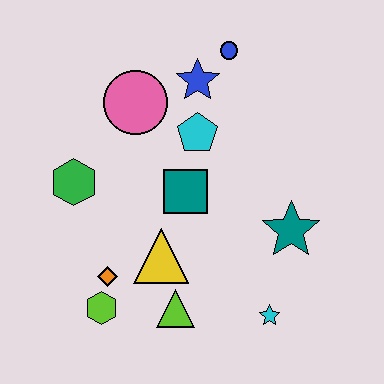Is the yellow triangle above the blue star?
No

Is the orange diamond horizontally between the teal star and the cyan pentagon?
No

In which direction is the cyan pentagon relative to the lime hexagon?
The cyan pentagon is above the lime hexagon.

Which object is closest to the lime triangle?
The yellow triangle is closest to the lime triangle.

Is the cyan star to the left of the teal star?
Yes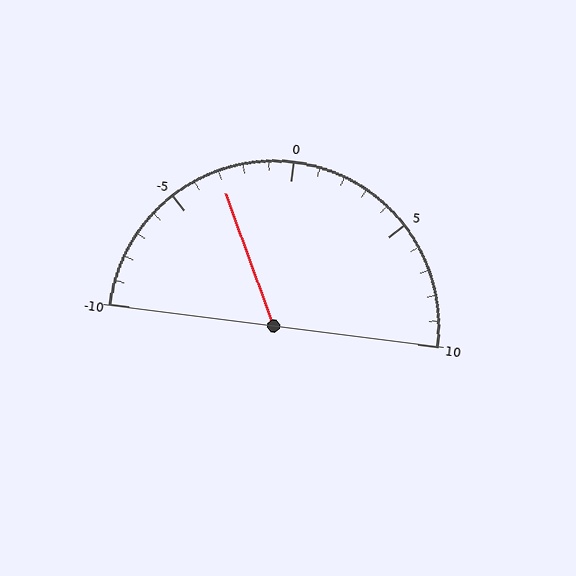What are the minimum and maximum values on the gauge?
The gauge ranges from -10 to 10.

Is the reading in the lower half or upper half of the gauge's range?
The reading is in the lower half of the range (-10 to 10).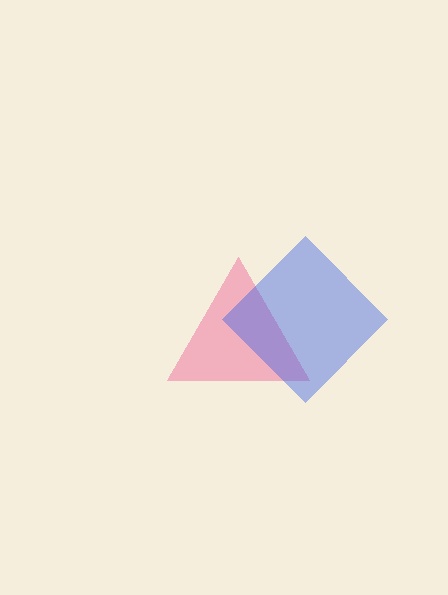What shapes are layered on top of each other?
The layered shapes are: a pink triangle, a blue diamond.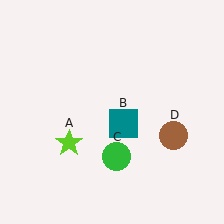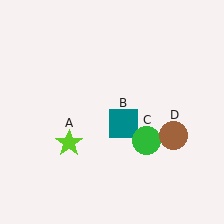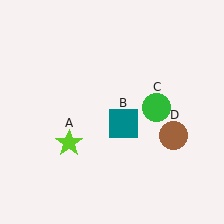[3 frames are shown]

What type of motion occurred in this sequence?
The green circle (object C) rotated counterclockwise around the center of the scene.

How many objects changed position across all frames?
1 object changed position: green circle (object C).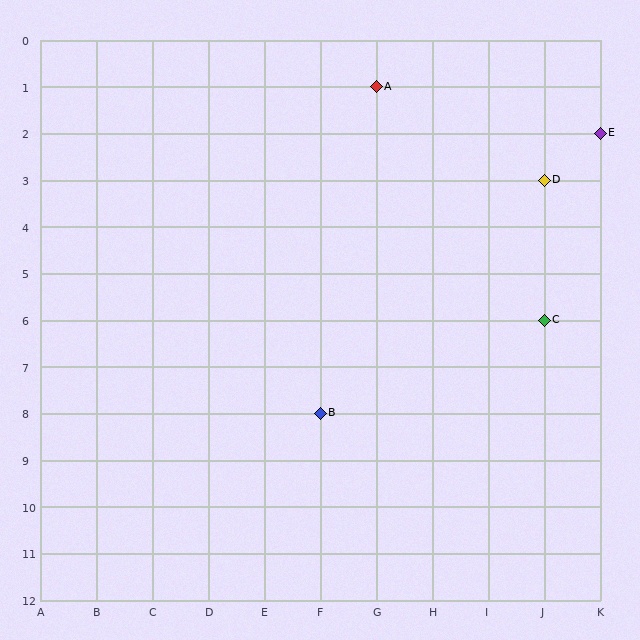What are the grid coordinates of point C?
Point C is at grid coordinates (J, 6).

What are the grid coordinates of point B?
Point B is at grid coordinates (F, 8).